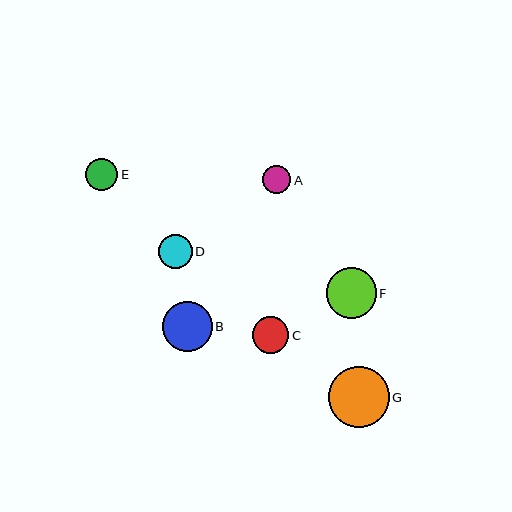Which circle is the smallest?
Circle A is the smallest with a size of approximately 28 pixels.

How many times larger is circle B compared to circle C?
Circle B is approximately 1.4 times the size of circle C.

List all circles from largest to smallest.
From largest to smallest: G, F, B, C, D, E, A.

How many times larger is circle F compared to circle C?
Circle F is approximately 1.4 times the size of circle C.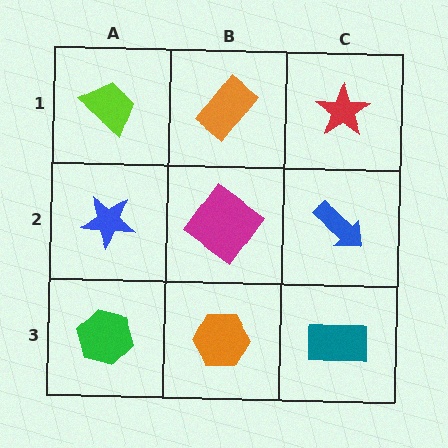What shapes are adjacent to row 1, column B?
A magenta diamond (row 2, column B), a lime trapezoid (row 1, column A), a red star (row 1, column C).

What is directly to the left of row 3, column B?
A green hexagon.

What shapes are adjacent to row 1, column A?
A blue star (row 2, column A), an orange rectangle (row 1, column B).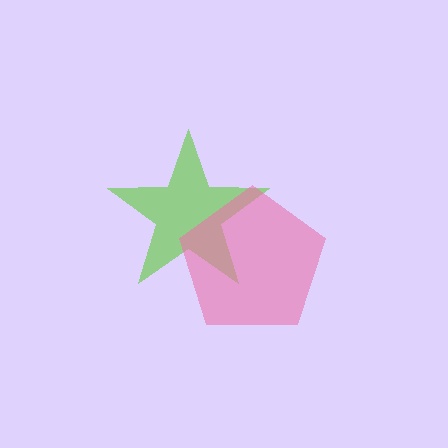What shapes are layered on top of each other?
The layered shapes are: a lime star, a pink pentagon.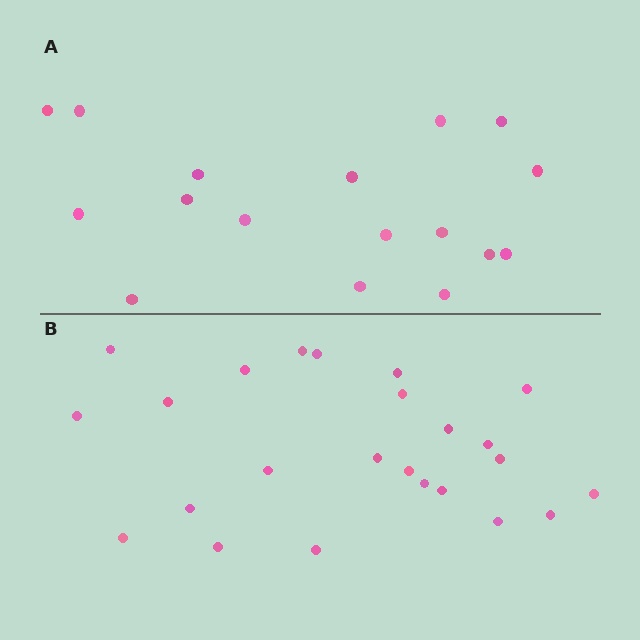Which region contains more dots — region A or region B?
Region B (the bottom region) has more dots.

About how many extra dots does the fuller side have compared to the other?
Region B has roughly 8 or so more dots than region A.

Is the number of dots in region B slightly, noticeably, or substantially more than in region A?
Region B has noticeably more, but not dramatically so. The ratio is roughly 1.4 to 1.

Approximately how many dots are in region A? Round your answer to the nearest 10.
About 20 dots. (The exact count is 17, which rounds to 20.)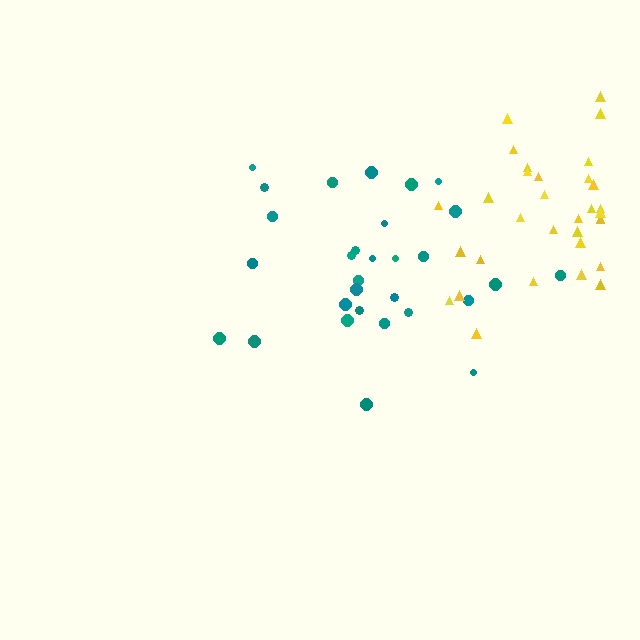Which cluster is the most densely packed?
Yellow.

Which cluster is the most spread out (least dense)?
Teal.